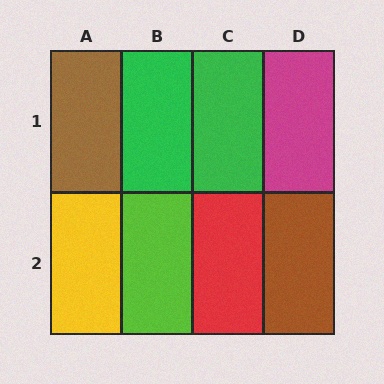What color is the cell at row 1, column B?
Green.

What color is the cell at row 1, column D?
Magenta.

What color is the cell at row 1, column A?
Brown.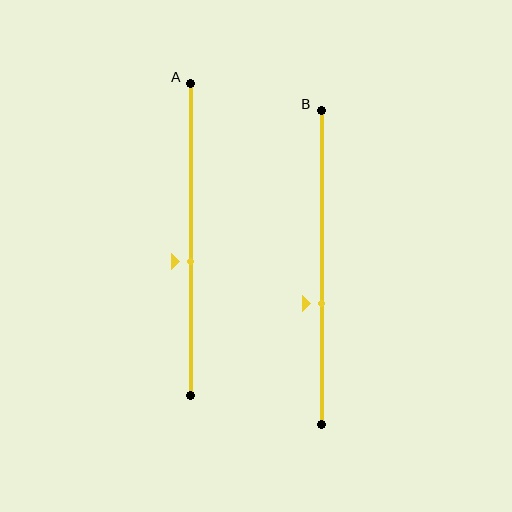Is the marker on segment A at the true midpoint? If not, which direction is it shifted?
No, the marker on segment A is shifted downward by about 7% of the segment length.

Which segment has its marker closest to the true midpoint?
Segment A has its marker closest to the true midpoint.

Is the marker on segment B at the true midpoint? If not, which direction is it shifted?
No, the marker on segment B is shifted downward by about 11% of the segment length.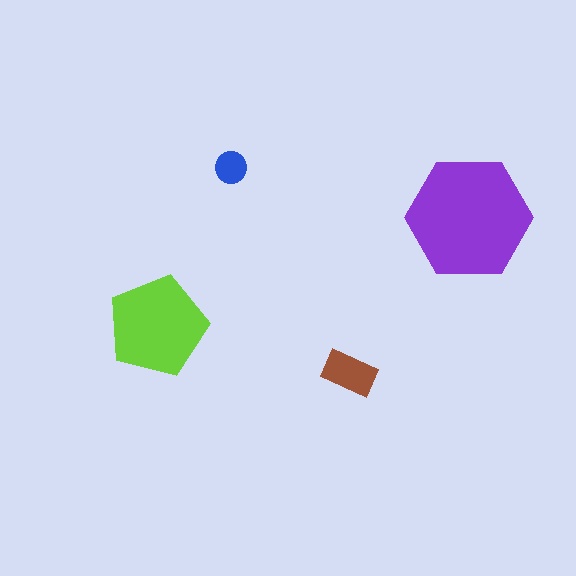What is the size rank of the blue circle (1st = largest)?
4th.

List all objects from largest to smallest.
The purple hexagon, the lime pentagon, the brown rectangle, the blue circle.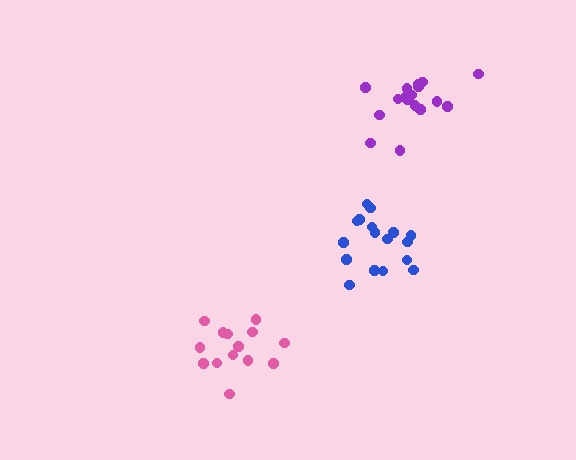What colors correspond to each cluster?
The clusters are colored: purple, blue, pink.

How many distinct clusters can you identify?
There are 3 distinct clusters.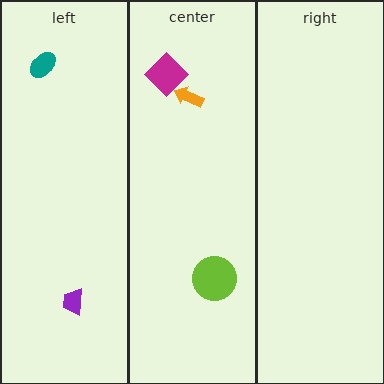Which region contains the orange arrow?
The center region.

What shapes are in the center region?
The orange arrow, the magenta diamond, the lime circle.